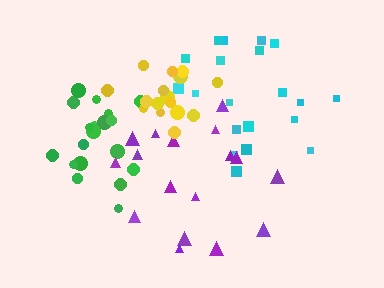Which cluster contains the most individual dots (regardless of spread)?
Cyan (20).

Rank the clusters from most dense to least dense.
yellow, green, cyan, purple.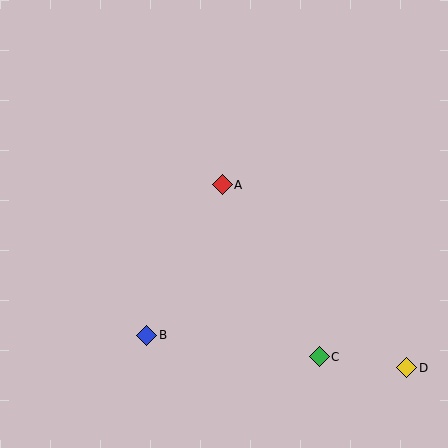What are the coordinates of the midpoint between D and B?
The midpoint between D and B is at (277, 352).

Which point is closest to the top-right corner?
Point A is closest to the top-right corner.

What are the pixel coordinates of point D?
Point D is at (407, 368).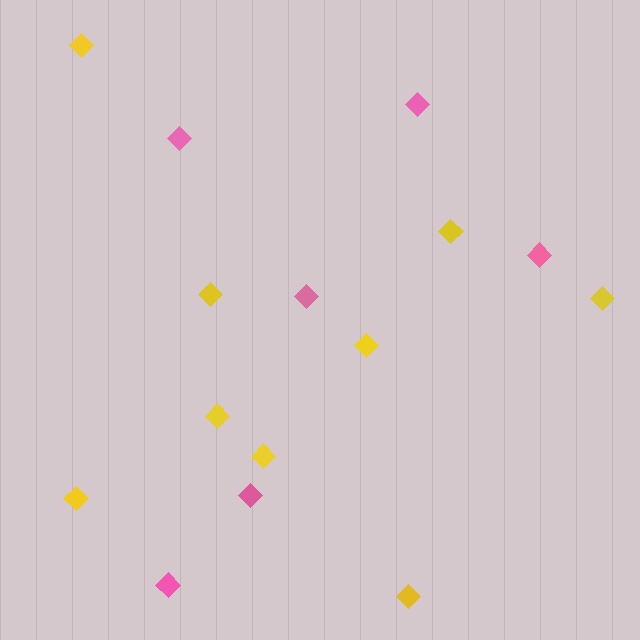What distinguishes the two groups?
There are 2 groups: one group of pink diamonds (6) and one group of yellow diamonds (9).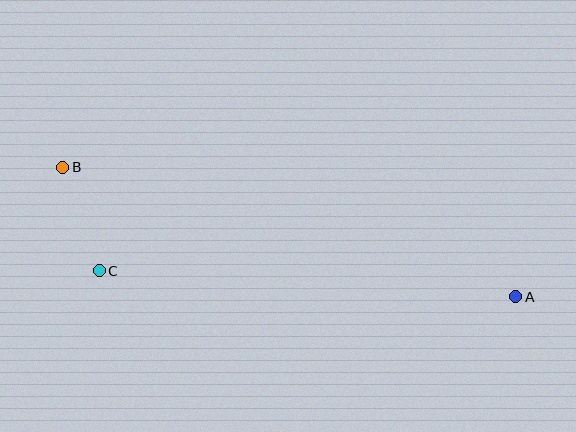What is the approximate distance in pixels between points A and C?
The distance between A and C is approximately 417 pixels.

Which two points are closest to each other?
Points B and C are closest to each other.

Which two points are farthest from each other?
Points A and B are farthest from each other.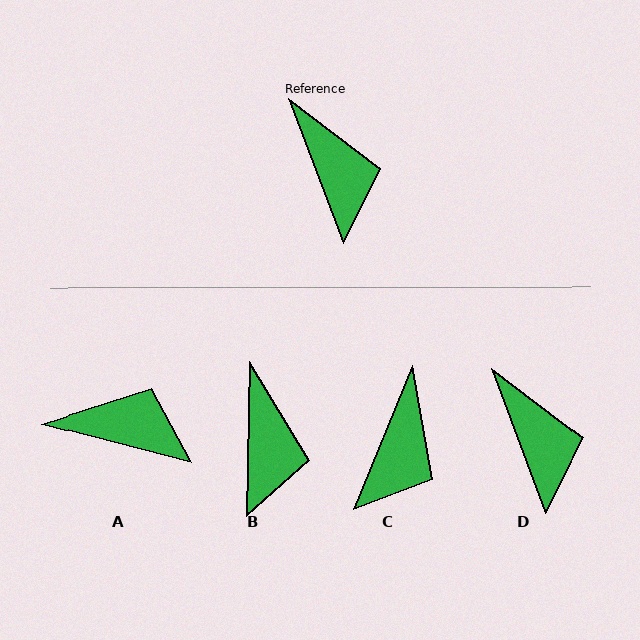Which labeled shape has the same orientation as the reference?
D.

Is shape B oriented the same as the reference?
No, it is off by about 22 degrees.